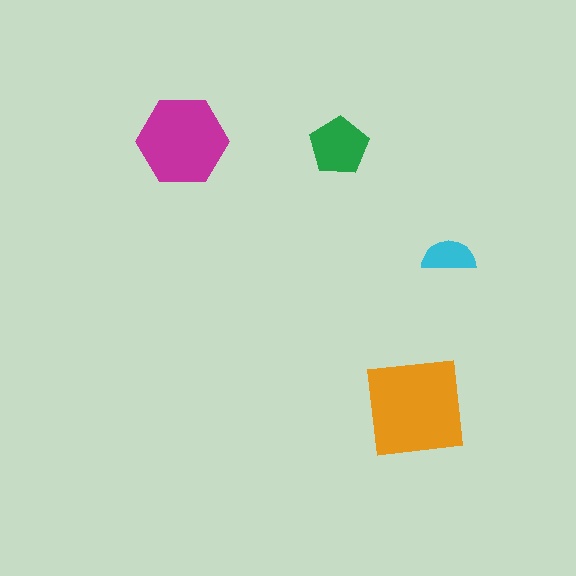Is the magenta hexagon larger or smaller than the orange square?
Smaller.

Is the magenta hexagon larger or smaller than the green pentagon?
Larger.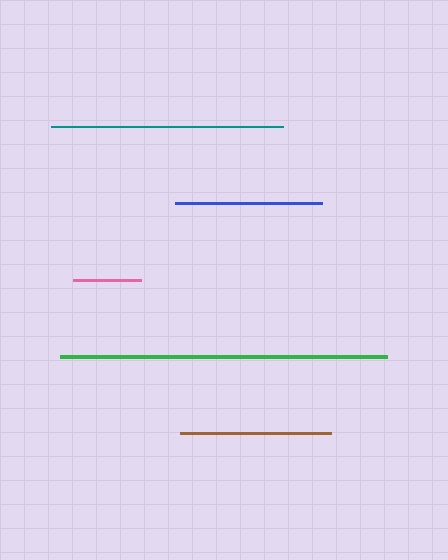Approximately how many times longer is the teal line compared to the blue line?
The teal line is approximately 1.6 times the length of the blue line.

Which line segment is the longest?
The green line is the longest at approximately 327 pixels.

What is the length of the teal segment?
The teal segment is approximately 232 pixels long.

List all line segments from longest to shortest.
From longest to shortest: green, teal, brown, blue, pink.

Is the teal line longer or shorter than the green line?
The green line is longer than the teal line.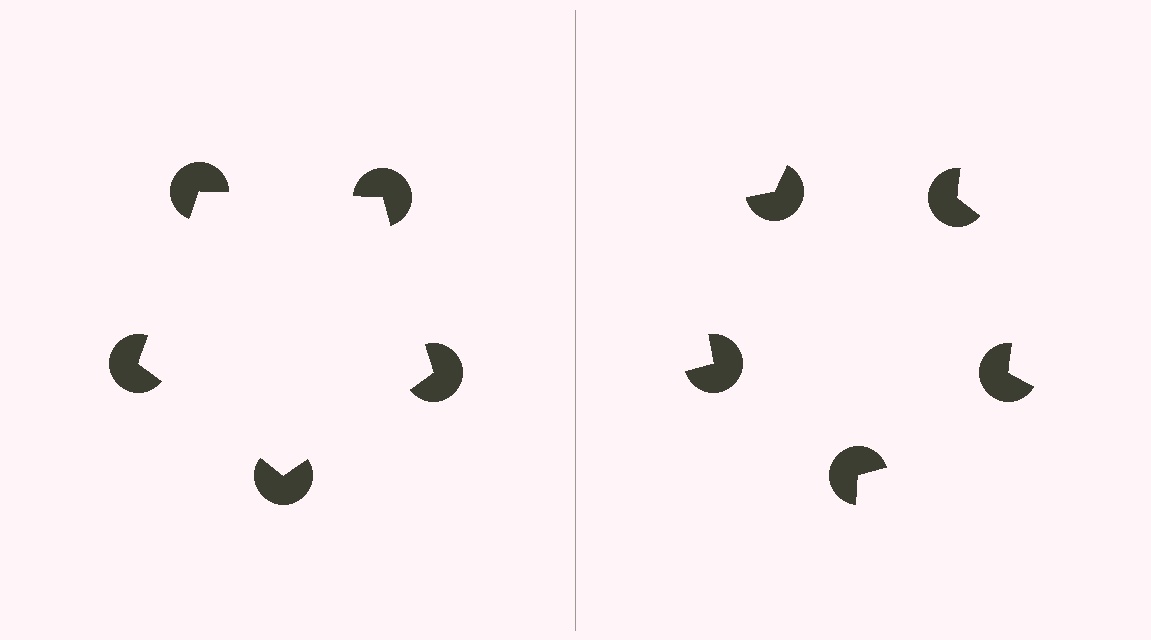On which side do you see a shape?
An illusory pentagon appears on the left side. On the right side the wedge cuts are rotated, so no coherent shape forms.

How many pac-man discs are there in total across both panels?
10 — 5 on each side.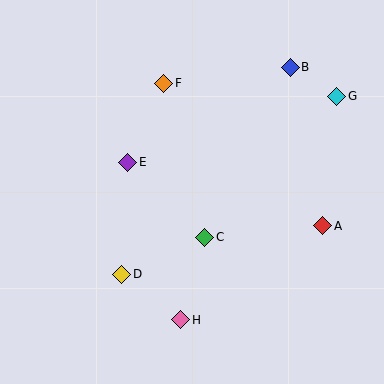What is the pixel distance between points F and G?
The distance between F and G is 174 pixels.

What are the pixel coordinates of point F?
Point F is at (164, 83).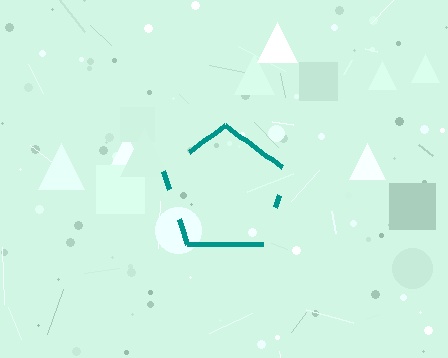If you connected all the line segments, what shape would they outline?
They would outline a pentagon.